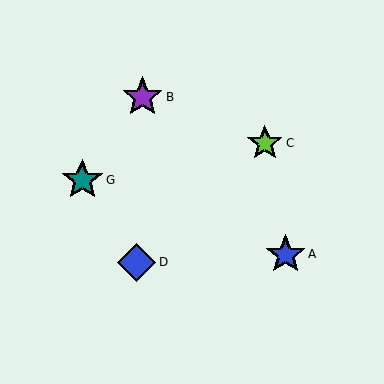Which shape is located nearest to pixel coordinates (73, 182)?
The teal star (labeled G) at (82, 180) is nearest to that location.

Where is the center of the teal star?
The center of the teal star is at (82, 180).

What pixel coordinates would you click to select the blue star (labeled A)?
Click at (286, 254) to select the blue star A.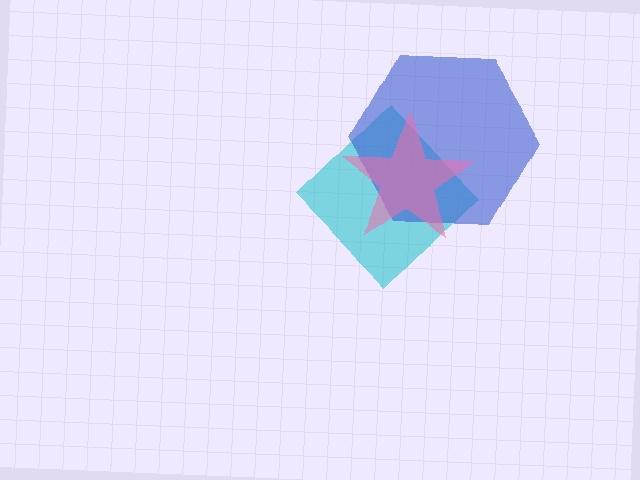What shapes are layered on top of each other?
The layered shapes are: a cyan diamond, a blue hexagon, a pink star.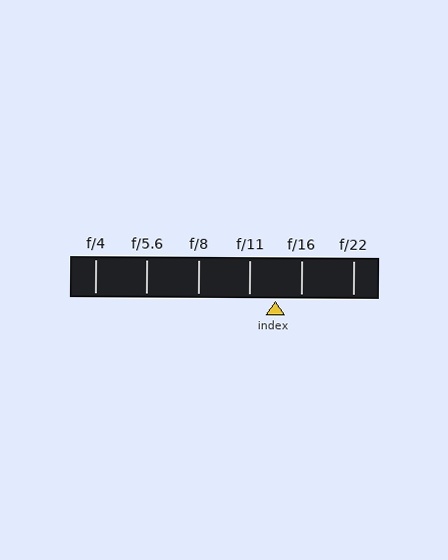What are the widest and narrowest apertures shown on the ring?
The widest aperture shown is f/4 and the narrowest is f/22.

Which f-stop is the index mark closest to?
The index mark is closest to f/16.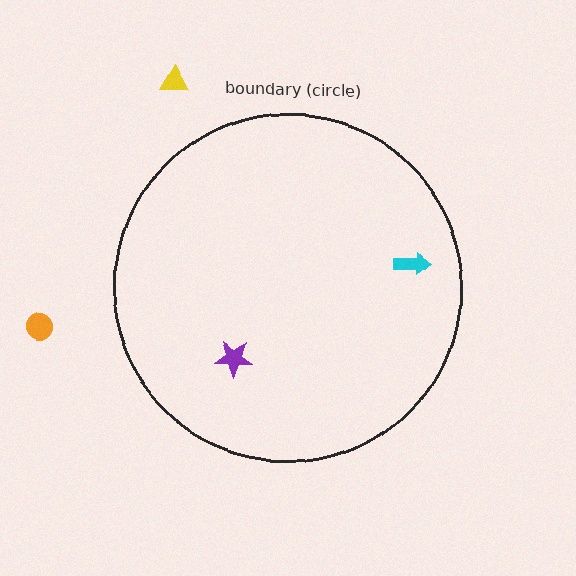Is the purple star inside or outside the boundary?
Inside.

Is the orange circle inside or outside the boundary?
Outside.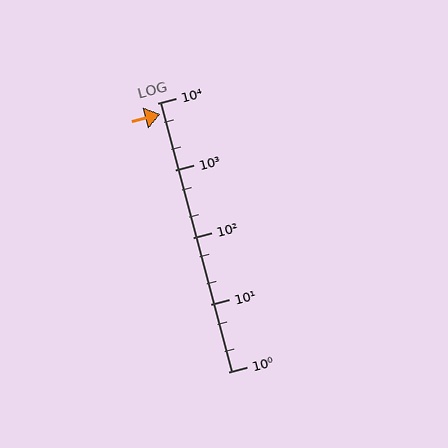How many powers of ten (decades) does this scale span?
The scale spans 4 decades, from 1 to 10000.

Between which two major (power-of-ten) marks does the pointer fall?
The pointer is between 1000 and 10000.